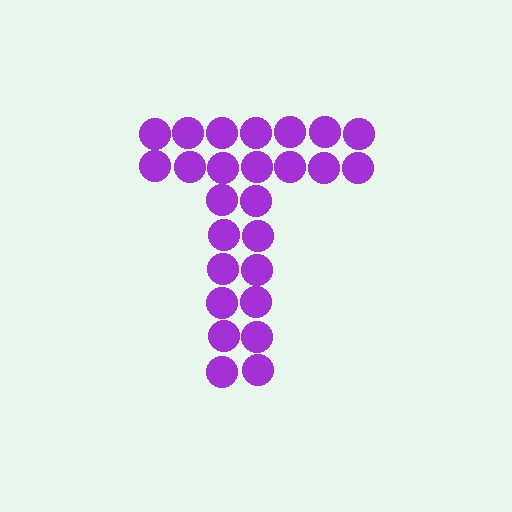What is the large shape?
The large shape is the letter T.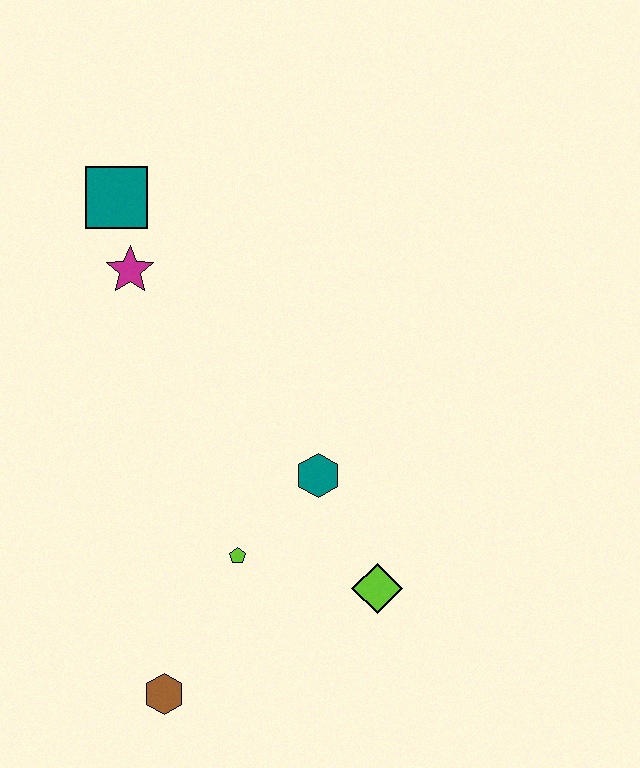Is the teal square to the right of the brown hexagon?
No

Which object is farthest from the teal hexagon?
The teal square is farthest from the teal hexagon.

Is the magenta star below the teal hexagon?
No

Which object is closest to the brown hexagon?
The lime pentagon is closest to the brown hexagon.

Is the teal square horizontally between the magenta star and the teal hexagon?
No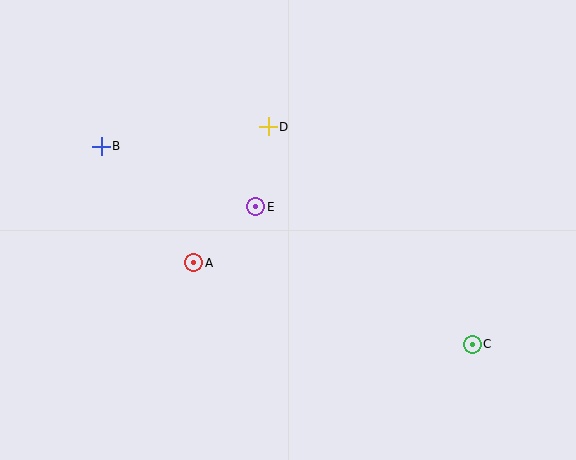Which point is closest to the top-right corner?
Point D is closest to the top-right corner.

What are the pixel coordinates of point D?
Point D is at (268, 127).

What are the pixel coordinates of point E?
Point E is at (256, 207).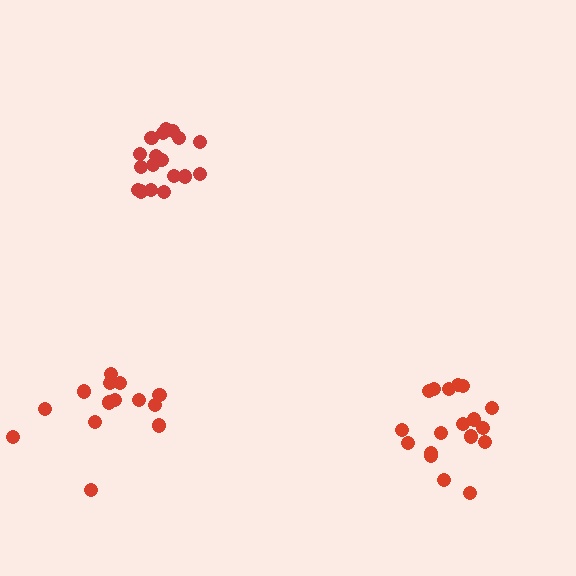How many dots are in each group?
Group 1: 18 dots, Group 2: 18 dots, Group 3: 14 dots (50 total).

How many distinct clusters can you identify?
There are 3 distinct clusters.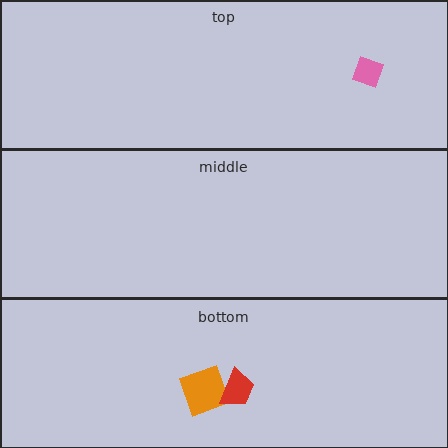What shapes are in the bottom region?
The orange square, the red trapezoid.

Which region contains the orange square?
The bottom region.